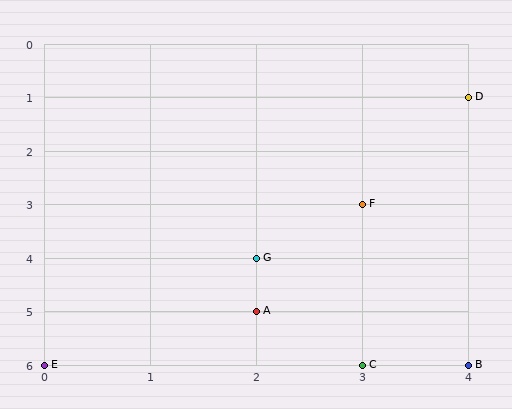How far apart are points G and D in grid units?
Points G and D are 2 columns and 3 rows apart (about 3.6 grid units diagonally).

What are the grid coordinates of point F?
Point F is at grid coordinates (3, 3).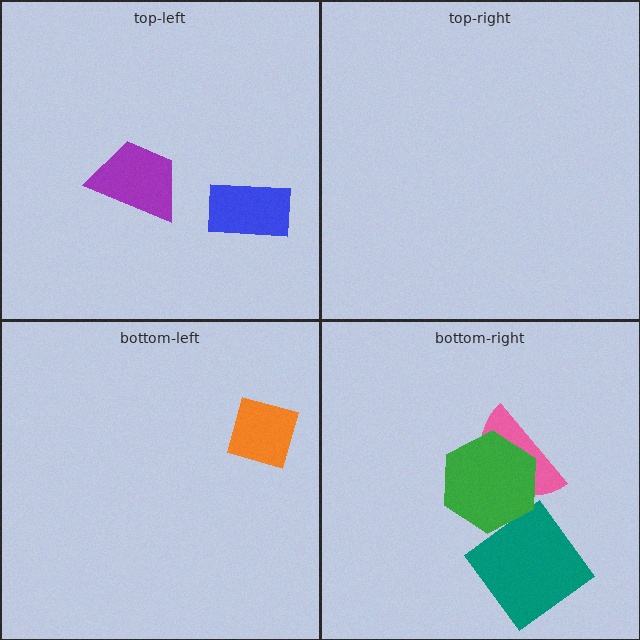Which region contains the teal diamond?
The bottom-right region.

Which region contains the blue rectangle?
The top-left region.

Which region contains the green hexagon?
The bottom-right region.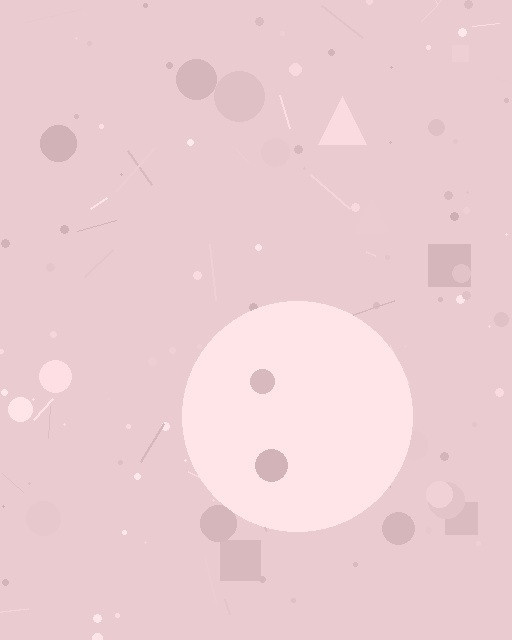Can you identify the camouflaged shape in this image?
The camouflaged shape is a circle.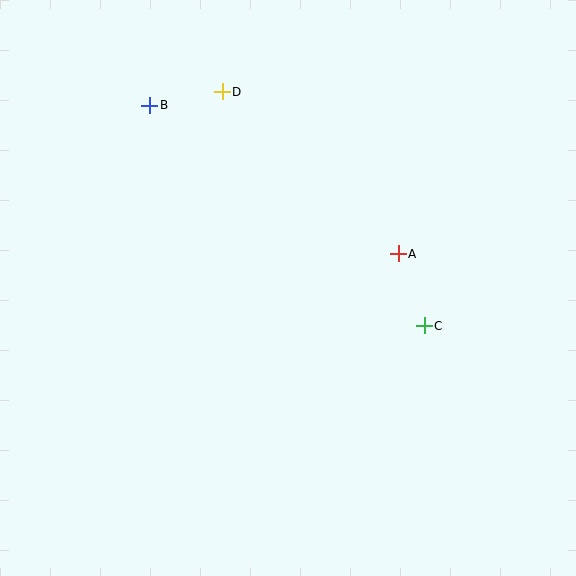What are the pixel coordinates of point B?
Point B is at (150, 105).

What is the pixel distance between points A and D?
The distance between A and D is 239 pixels.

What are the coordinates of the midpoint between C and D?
The midpoint between C and D is at (323, 209).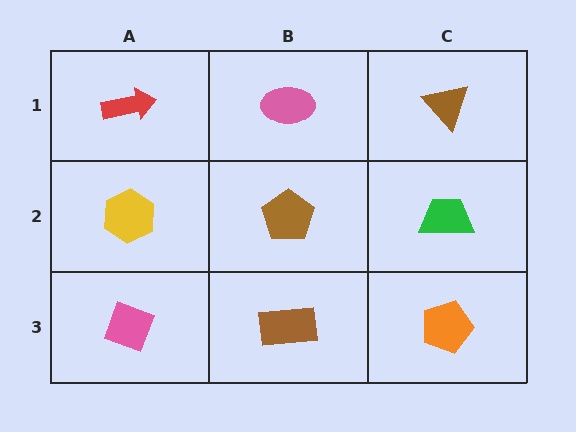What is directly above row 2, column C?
A brown triangle.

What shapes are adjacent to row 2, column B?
A pink ellipse (row 1, column B), a brown rectangle (row 3, column B), a yellow hexagon (row 2, column A), a green trapezoid (row 2, column C).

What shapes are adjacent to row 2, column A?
A red arrow (row 1, column A), a pink diamond (row 3, column A), a brown pentagon (row 2, column B).